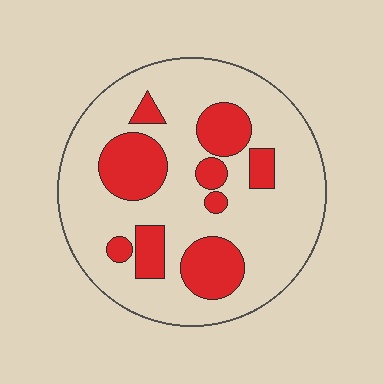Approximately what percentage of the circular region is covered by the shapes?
Approximately 25%.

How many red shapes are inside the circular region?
9.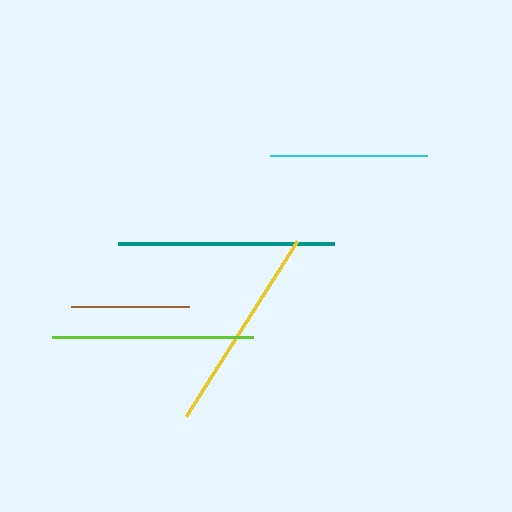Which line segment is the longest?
The teal line is the longest at approximately 216 pixels.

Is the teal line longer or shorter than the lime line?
The teal line is longer than the lime line.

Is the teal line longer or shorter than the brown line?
The teal line is longer than the brown line.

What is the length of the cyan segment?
The cyan segment is approximately 158 pixels long.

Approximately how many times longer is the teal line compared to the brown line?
The teal line is approximately 1.8 times the length of the brown line.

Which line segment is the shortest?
The brown line is the shortest at approximately 118 pixels.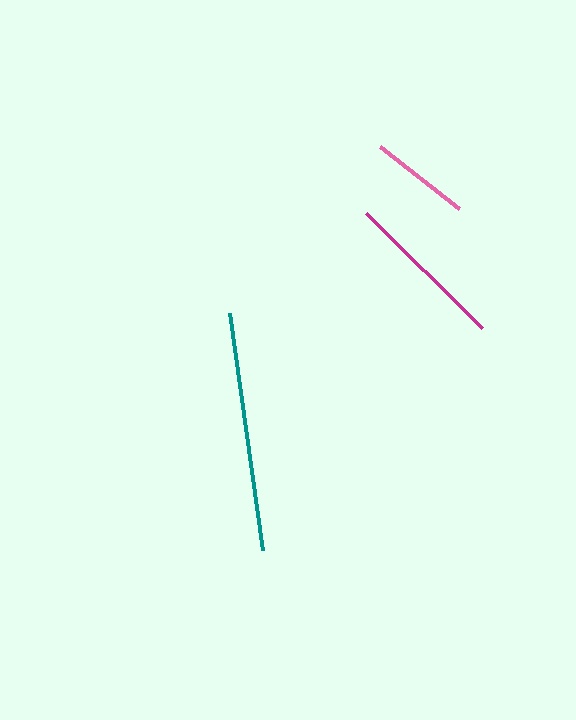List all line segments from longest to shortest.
From longest to shortest: teal, magenta, pink.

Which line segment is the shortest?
The pink line is the shortest at approximately 100 pixels.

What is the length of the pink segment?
The pink segment is approximately 100 pixels long.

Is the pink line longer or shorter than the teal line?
The teal line is longer than the pink line.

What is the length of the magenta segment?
The magenta segment is approximately 163 pixels long.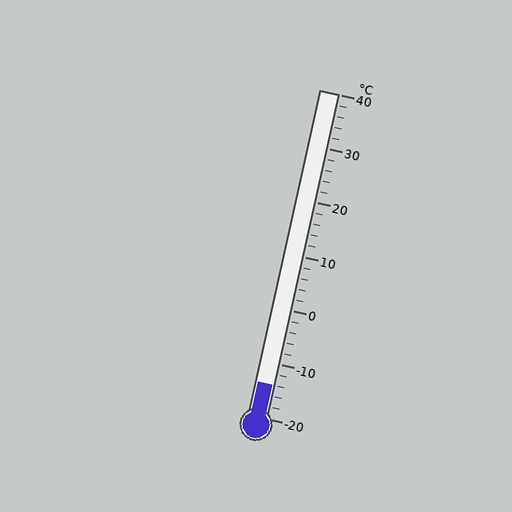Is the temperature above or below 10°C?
The temperature is below 10°C.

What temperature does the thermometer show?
The thermometer shows approximately -14°C.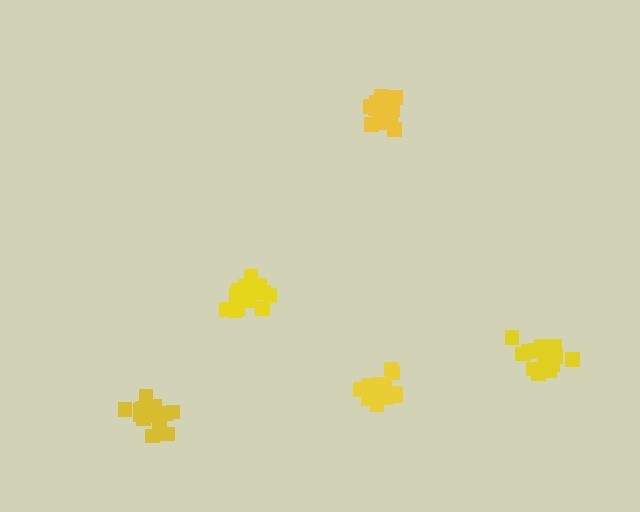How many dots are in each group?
Group 1: 14 dots, Group 2: 17 dots, Group 3: 14 dots, Group 4: 15 dots, Group 5: 14 dots (74 total).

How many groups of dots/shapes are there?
There are 5 groups.